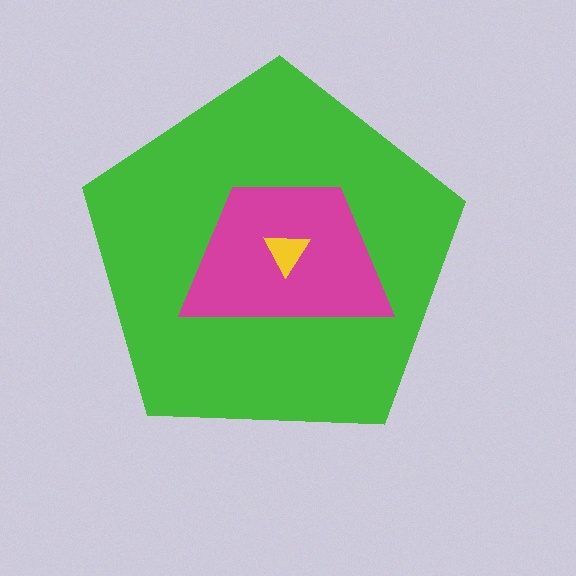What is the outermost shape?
The green pentagon.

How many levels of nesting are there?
3.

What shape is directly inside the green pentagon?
The magenta trapezoid.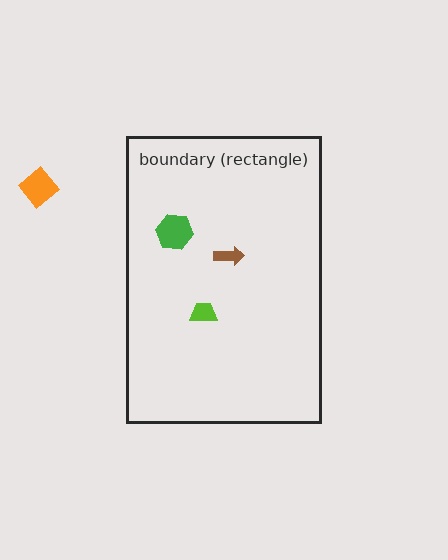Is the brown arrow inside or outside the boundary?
Inside.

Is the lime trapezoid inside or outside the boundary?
Inside.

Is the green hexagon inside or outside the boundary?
Inside.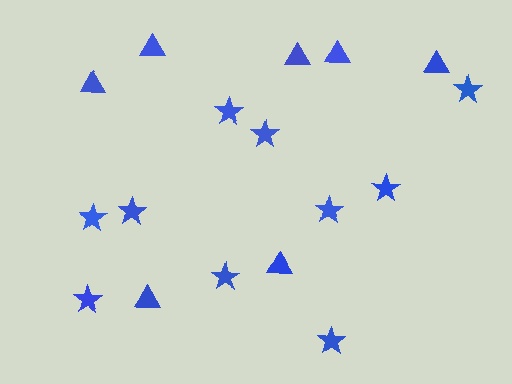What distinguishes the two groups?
There are 2 groups: one group of stars (10) and one group of triangles (7).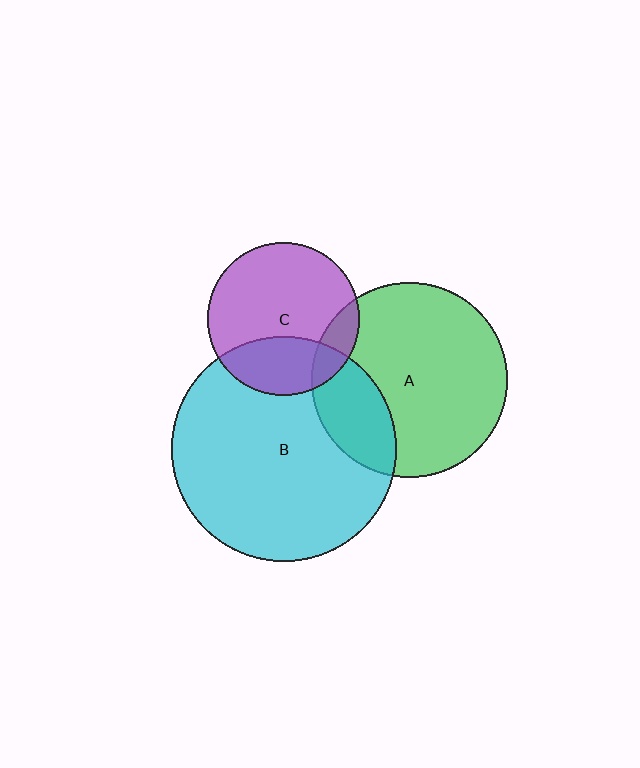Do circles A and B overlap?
Yes.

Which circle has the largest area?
Circle B (cyan).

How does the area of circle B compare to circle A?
Approximately 1.3 times.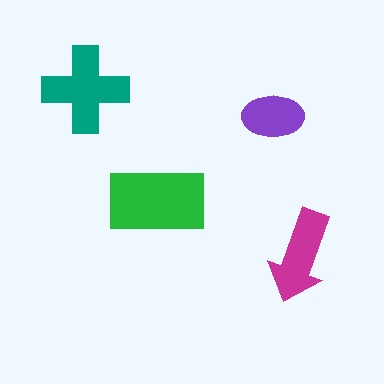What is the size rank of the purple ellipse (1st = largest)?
4th.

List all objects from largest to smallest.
The green rectangle, the teal cross, the magenta arrow, the purple ellipse.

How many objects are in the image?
There are 4 objects in the image.